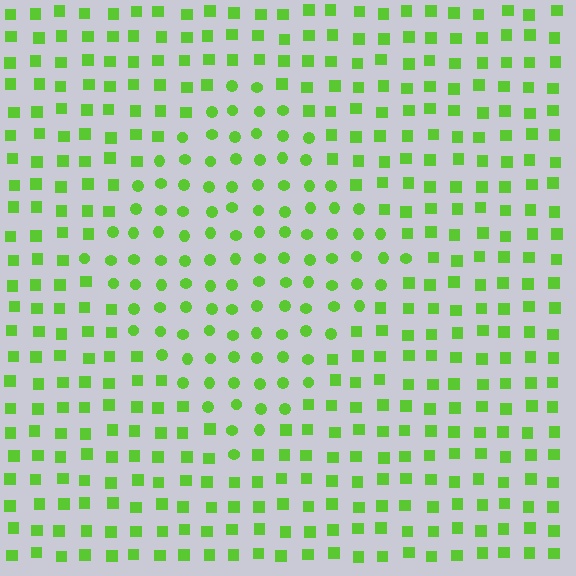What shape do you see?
I see a diamond.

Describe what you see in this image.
The image is filled with small lime elements arranged in a uniform grid. A diamond-shaped region contains circles, while the surrounding area contains squares. The boundary is defined purely by the change in element shape.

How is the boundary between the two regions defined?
The boundary is defined by a change in element shape: circles inside vs. squares outside. All elements share the same color and spacing.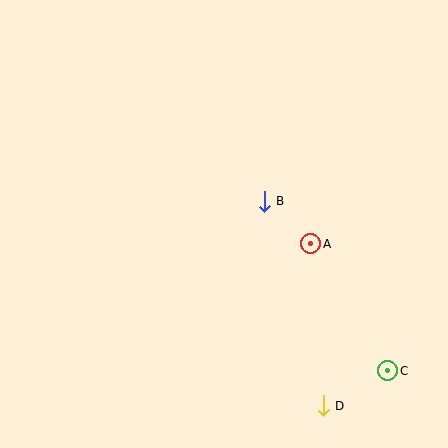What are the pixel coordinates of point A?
Point A is at (311, 244).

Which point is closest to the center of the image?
Point B at (264, 201) is closest to the center.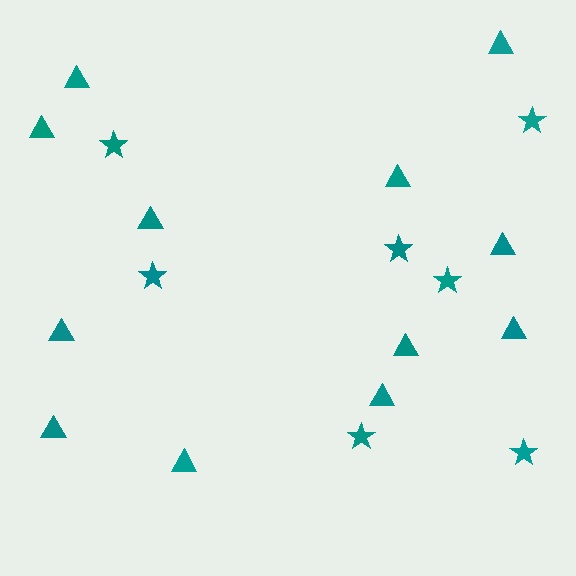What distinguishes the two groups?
There are 2 groups: one group of stars (7) and one group of triangles (12).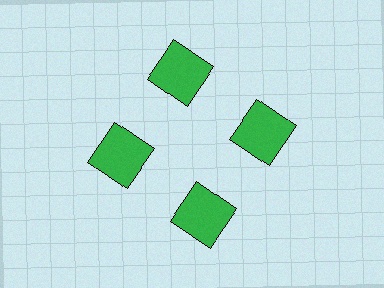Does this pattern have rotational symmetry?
Yes, this pattern has 4-fold rotational symmetry. It looks the same after rotating 90 degrees around the center.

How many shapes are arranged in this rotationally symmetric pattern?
There are 4 shapes, arranged in 4 groups of 1.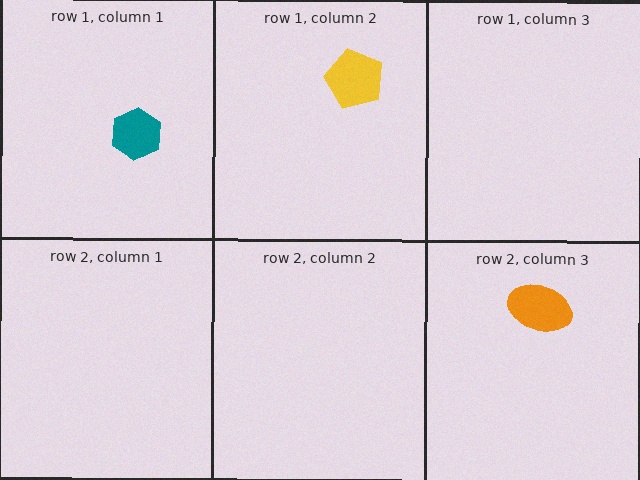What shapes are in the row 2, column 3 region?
The orange ellipse.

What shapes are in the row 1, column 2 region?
The yellow pentagon.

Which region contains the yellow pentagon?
The row 1, column 2 region.